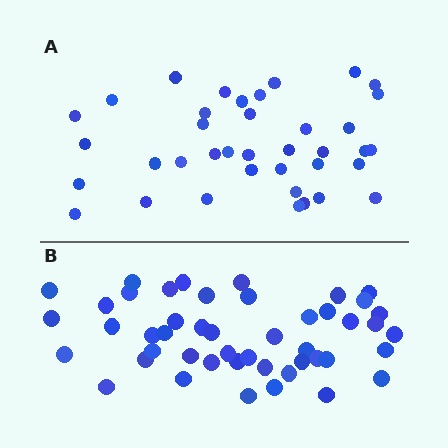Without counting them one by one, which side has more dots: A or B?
Region B (the bottom region) has more dots.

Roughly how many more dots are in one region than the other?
Region B has roughly 8 or so more dots than region A.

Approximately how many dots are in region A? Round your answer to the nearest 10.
About 40 dots. (The exact count is 38, which rounds to 40.)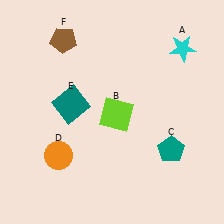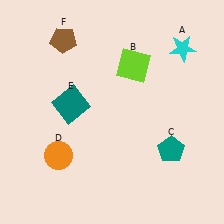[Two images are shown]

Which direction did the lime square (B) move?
The lime square (B) moved up.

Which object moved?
The lime square (B) moved up.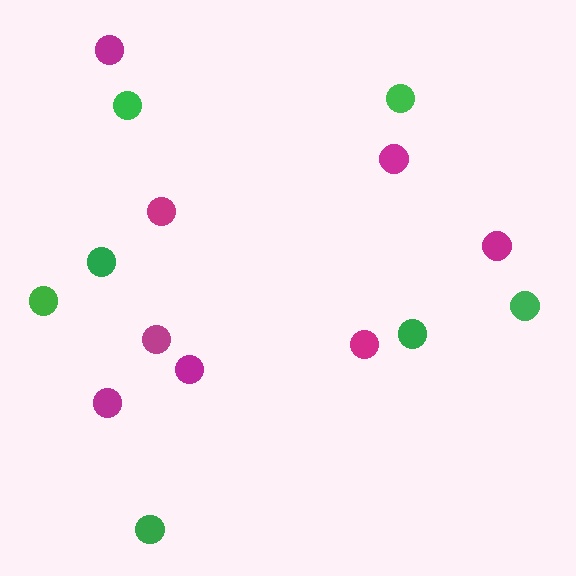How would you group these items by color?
There are 2 groups: one group of green circles (7) and one group of magenta circles (8).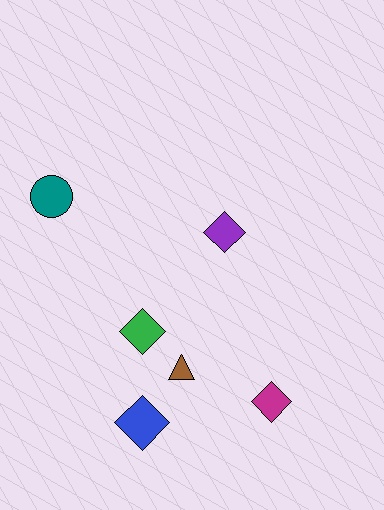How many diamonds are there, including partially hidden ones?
There are 4 diamonds.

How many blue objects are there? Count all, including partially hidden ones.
There is 1 blue object.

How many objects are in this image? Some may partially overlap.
There are 6 objects.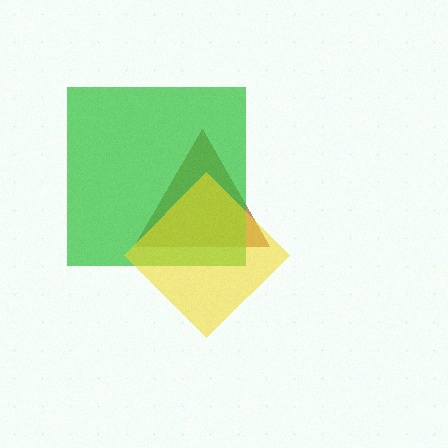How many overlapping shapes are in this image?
There are 3 overlapping shapes in the image.